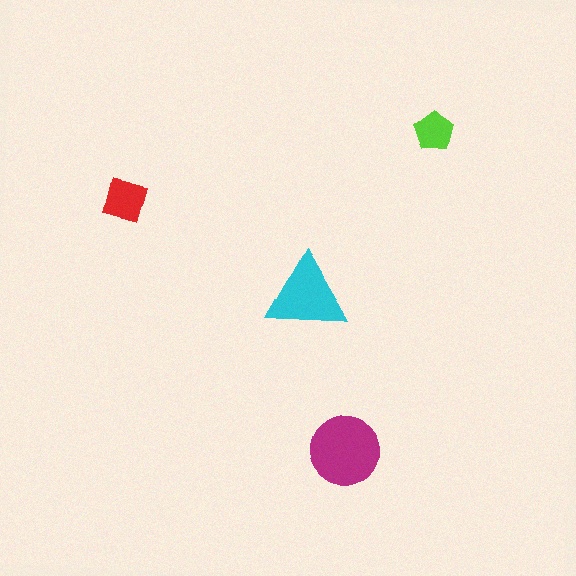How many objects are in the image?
There are 4 objects in the image.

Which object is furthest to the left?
The red square is leftmost.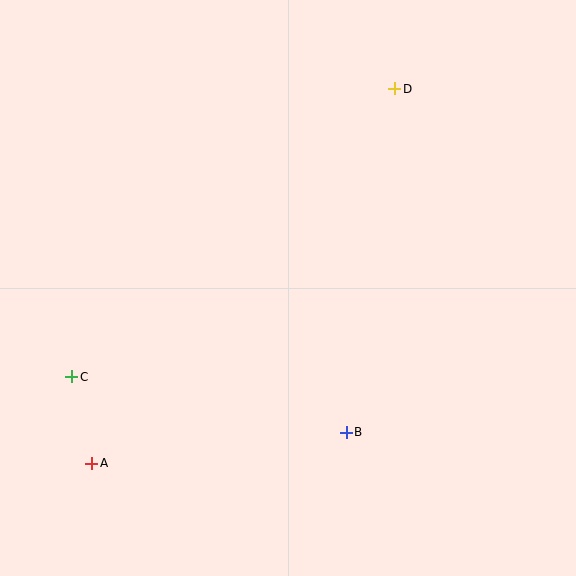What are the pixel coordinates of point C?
Point C is at (72, 377).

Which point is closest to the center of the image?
Point B at (346, 432) is closest to the center.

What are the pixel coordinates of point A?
Point A is at (92, 463).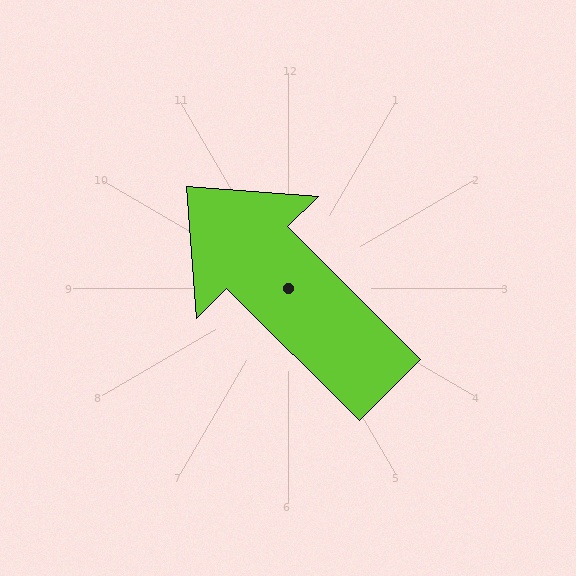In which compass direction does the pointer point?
Northwest.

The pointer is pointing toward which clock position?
Roughly 10 o'clock.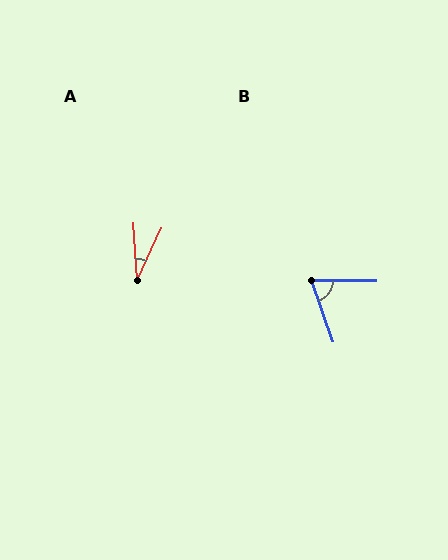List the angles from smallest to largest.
A (29°), B (70°).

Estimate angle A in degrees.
Approximately 29 degrees.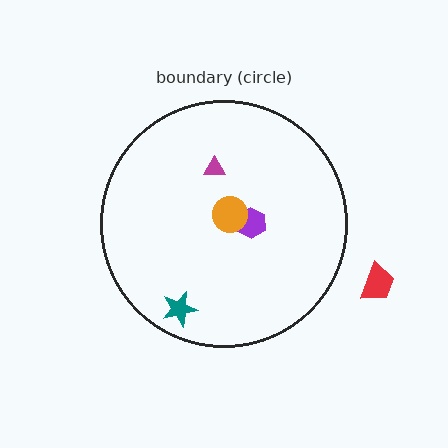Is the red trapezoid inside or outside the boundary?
Outside.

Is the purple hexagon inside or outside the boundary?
Inside.